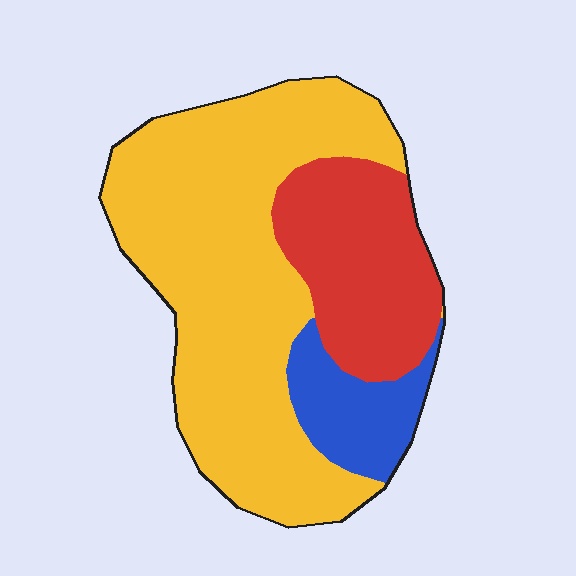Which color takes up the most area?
Yellow, at roughly 65%.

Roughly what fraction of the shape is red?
Red covers around 25% of the shape.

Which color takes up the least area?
Blue, at roughly 10%.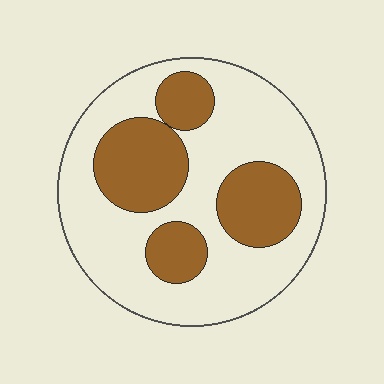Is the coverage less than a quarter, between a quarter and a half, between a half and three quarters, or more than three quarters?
Between a quarter and a half.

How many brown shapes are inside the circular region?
4.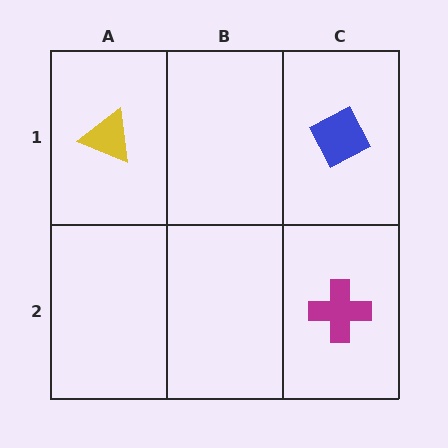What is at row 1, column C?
A blue diamond.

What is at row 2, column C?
A magenta cross.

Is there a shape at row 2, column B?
No, that cell is empty.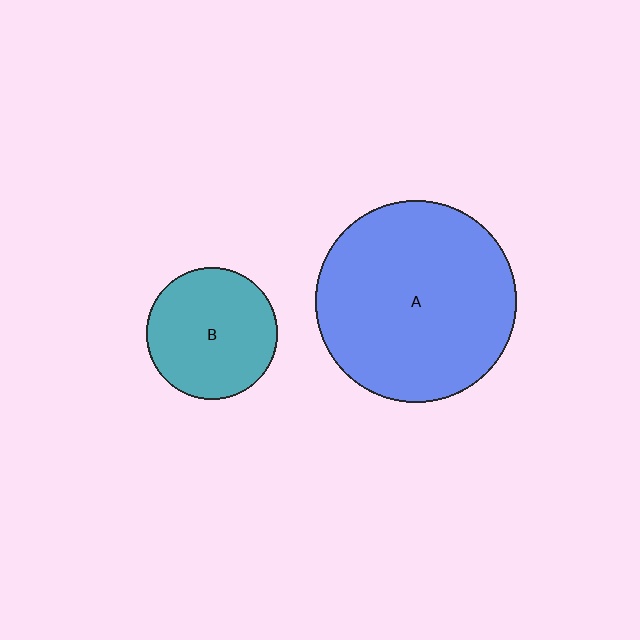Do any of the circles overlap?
No, none of the circles overlap.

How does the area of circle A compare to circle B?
Approximately 2.4 times.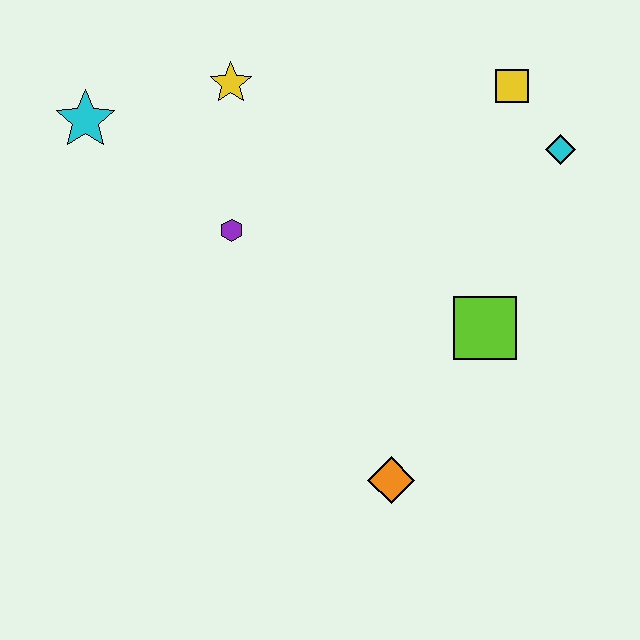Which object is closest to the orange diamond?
The lime square is closest to the orange diamond.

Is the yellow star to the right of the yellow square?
No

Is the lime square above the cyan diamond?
No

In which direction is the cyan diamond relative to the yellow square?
The cyan diamond is below the yellow square.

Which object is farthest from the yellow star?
The orange diamond is farthest from the yellow star.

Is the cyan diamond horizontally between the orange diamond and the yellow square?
No